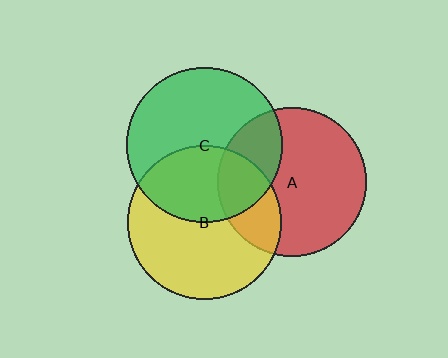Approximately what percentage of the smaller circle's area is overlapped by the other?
Approximately 25%.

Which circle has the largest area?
Circle C (green).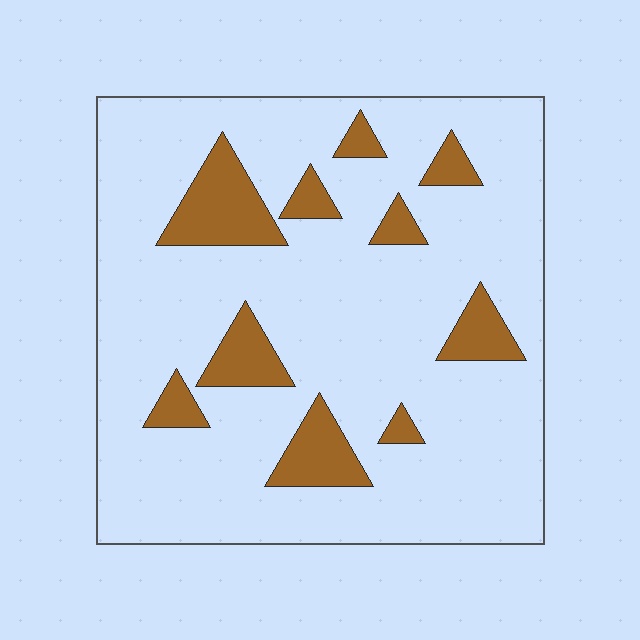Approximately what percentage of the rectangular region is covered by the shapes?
Approximately 15%.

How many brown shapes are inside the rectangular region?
10.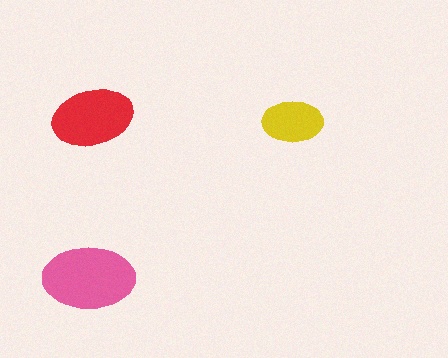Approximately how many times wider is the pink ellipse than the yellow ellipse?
About 1.5 times wider.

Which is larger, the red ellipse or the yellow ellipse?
The red one.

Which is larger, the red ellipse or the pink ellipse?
The pink one.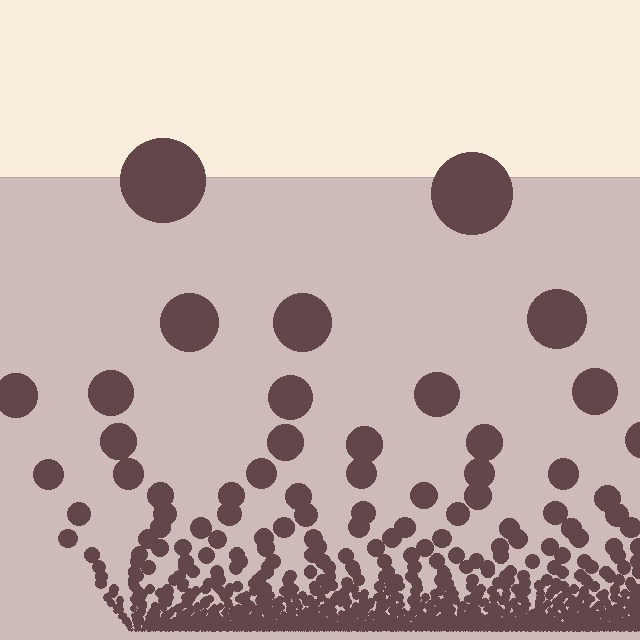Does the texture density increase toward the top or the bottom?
Density increases toward the bottom.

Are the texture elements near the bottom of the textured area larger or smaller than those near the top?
Smaller. The gradient is inverted — elements near the bottom are smaller and denser.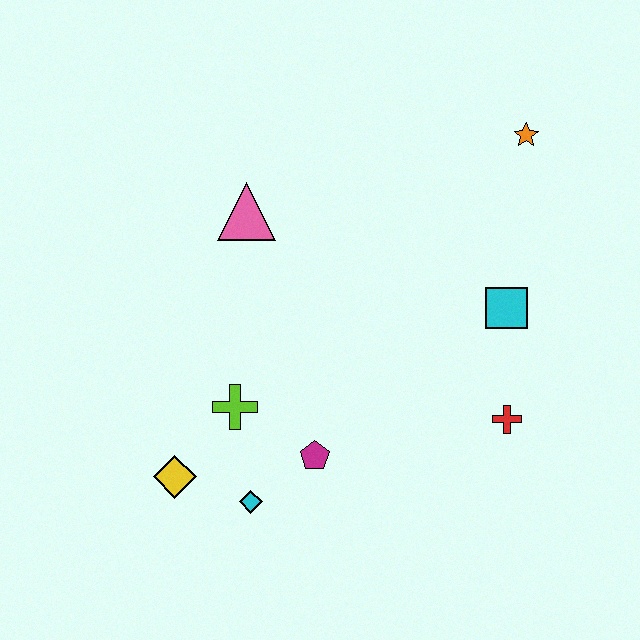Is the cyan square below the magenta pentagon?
No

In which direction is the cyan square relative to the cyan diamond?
The cyan square is to the right of the cyan diamond.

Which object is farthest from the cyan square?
The yellow diamond is farthest from the cyan square.